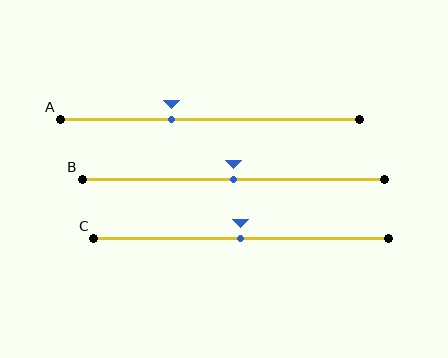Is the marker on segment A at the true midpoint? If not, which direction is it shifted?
No, the marker on segment A is shifted to the left by about 13% of the segment length.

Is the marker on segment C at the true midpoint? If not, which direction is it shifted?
Yes, the marker on segment C is at the true midpoint.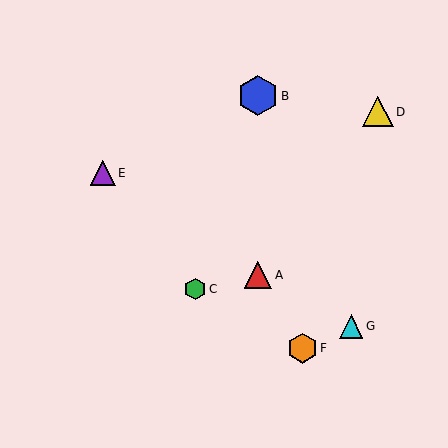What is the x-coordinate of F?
Object F is at x≈302.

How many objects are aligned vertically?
2 objects (A, B) are aligned vertically.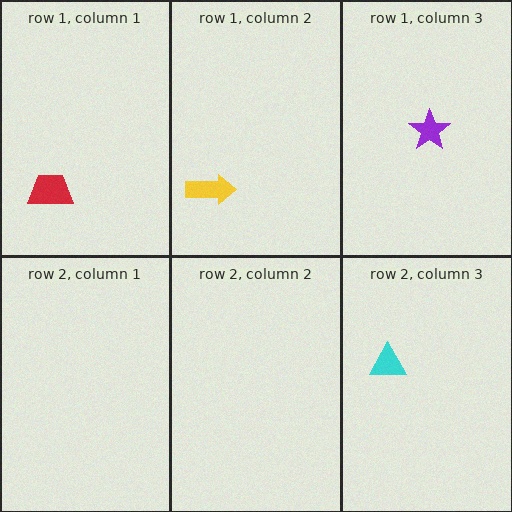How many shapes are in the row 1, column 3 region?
1.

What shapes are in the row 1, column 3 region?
The purple star.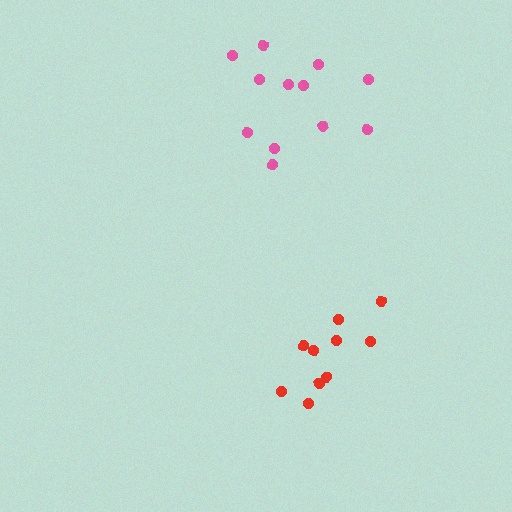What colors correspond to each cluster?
The clusters are colored: red, pink.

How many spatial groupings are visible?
There are 2 spatial groupings.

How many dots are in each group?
Group 1: 10 dots, Group 2: 12 dots (22 total).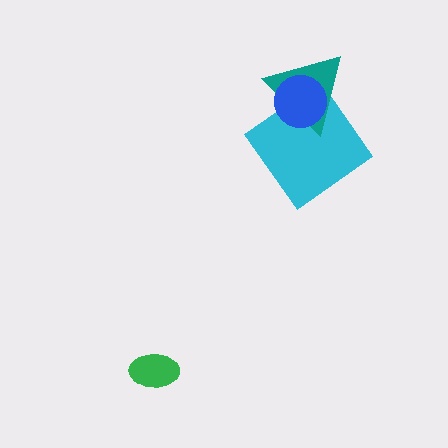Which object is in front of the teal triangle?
The blue circle is in front of the teal triangle.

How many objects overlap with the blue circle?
2 objects overlap with the blue circle.